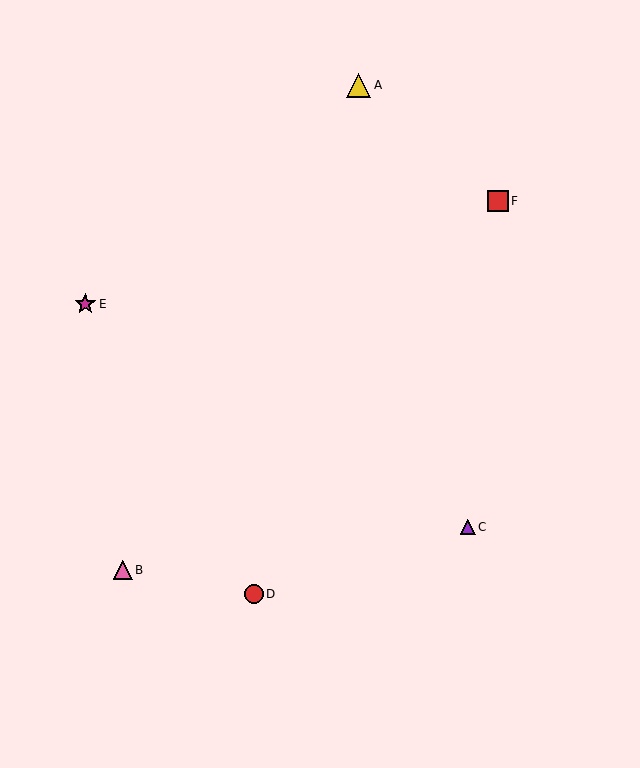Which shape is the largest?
The yellow triangle (labeled A) is the largest.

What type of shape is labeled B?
Shape B is a pink triangle.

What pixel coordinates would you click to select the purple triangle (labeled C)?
Click at (468, 527) to select the purple triangle C.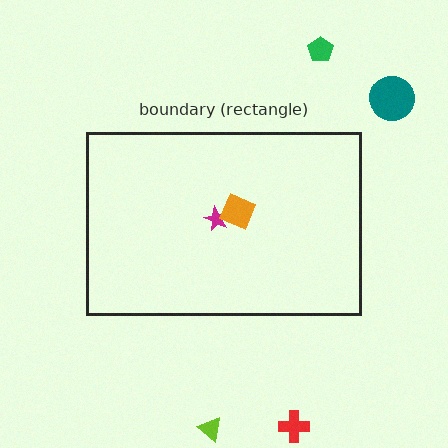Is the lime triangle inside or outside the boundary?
Outside.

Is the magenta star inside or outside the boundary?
Inside.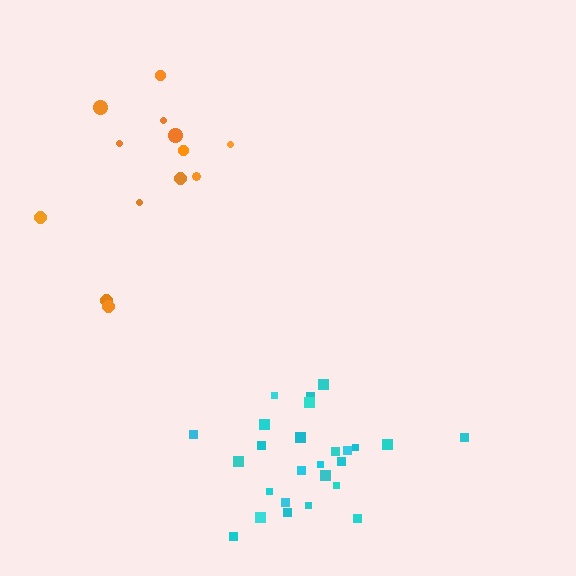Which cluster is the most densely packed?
Cyan.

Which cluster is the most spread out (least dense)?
Orange.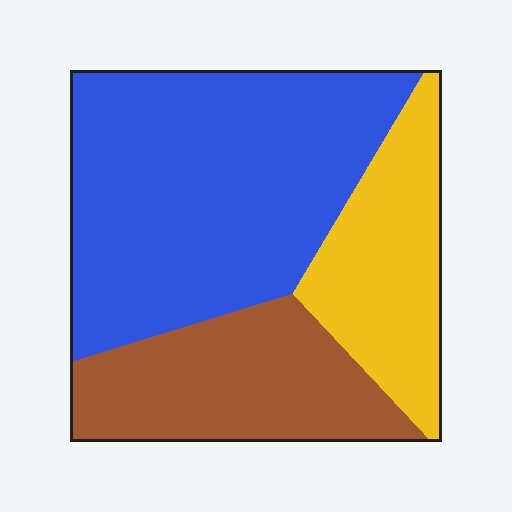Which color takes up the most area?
Blue, at roughly 50%.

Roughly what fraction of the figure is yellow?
Yellow covers 22% of the figure.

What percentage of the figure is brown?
Brown covers 26% of the figure.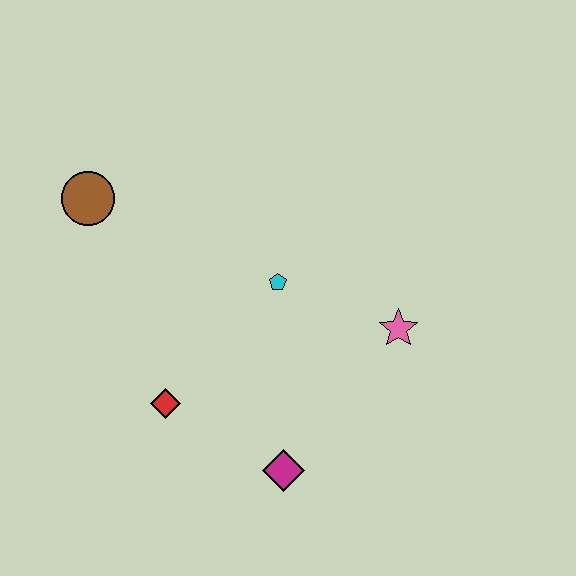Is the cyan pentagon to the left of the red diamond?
No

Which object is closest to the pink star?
The cyan pentagon is closest to the pink star.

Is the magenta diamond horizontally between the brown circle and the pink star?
Yes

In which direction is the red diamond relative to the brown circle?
The red diamond is below the brown circle.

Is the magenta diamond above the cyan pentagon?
No